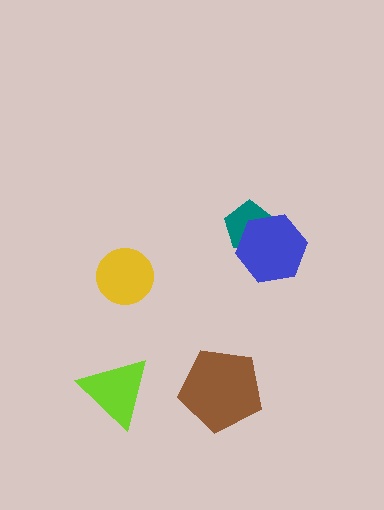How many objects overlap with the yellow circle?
0 objects overlap with the yellow circle.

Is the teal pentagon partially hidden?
Yes, it is partially covered by another shape.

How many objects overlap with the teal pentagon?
1 object overlaps with the teal pentagon.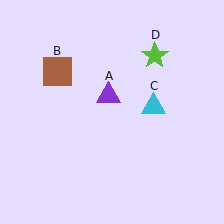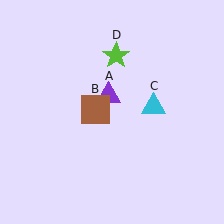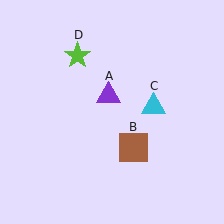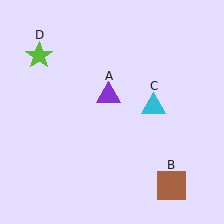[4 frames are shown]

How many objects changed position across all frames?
2 objects changed position: brown square (object B), lime star (object D).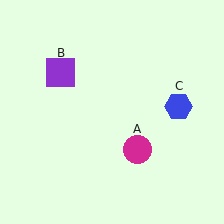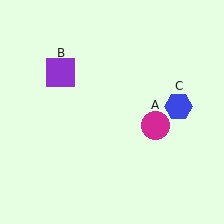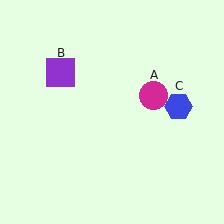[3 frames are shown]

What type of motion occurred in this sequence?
The magenta circle (object A) rotated counterclockwise around the center of the scene.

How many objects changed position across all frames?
1 object changed position: magenta circle (object A).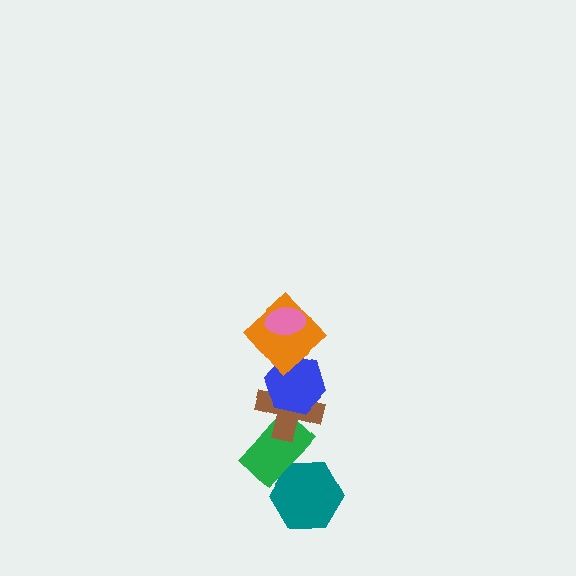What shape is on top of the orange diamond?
The pink ellipse is on top of the orange diamond.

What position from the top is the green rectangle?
The green rectangle is 5th from the top.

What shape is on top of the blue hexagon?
The orange diamond is on top of the blue hexagon.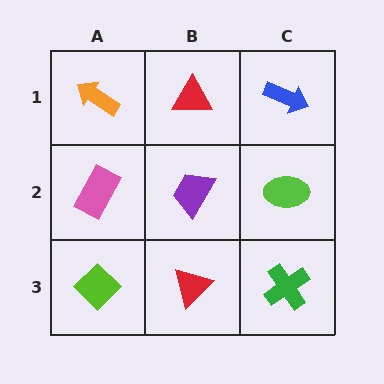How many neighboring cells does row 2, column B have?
4.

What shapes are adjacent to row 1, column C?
A lime ellipse (row 2, column C), a red triangle (row 1, column B).